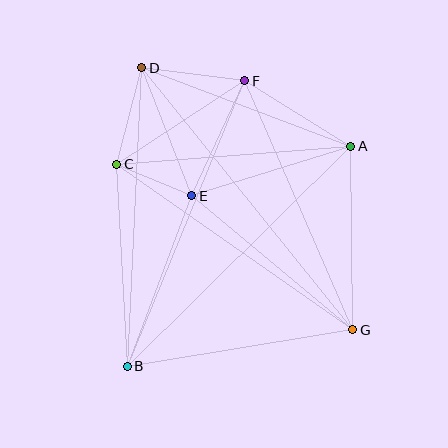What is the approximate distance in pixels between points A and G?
The distance between A and G is approximately 184 pixels.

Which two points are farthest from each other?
Points D and G are farthest from each other.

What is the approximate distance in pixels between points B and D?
The distance between B and D is approximately 299 pixels.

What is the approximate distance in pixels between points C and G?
The distance between C and G is approximately 289 pixels.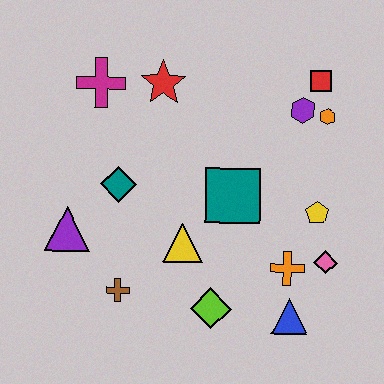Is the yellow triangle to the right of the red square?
No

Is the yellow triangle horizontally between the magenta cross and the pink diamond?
Yes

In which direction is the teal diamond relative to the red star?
The teal diamond is below the red star.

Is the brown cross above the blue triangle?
Yes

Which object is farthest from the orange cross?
The magenta cross is farthest from the orange cross.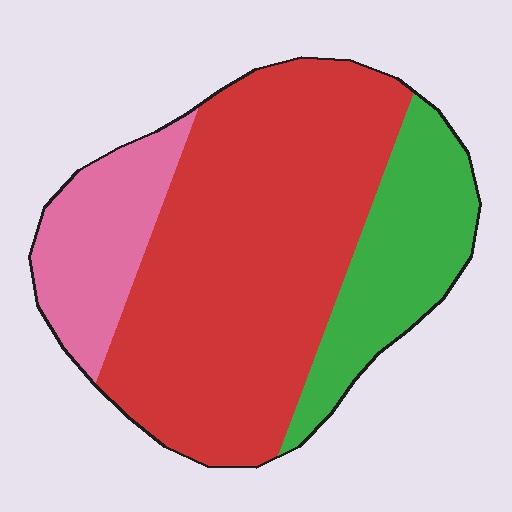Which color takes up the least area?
Pink, at roughly 15%.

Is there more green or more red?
Red.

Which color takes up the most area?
Red, at roughly 60%.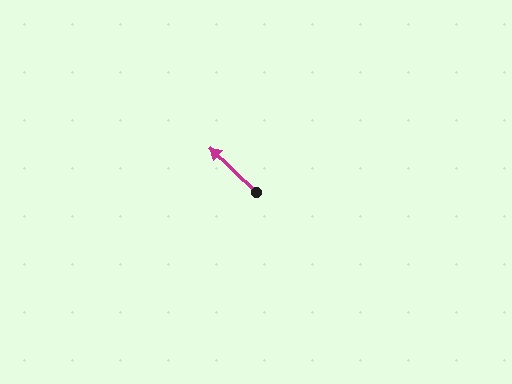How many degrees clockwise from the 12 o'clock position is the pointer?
Approximately 314 degrees.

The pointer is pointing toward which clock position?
Roughly 10 o'clock.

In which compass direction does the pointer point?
Northwest.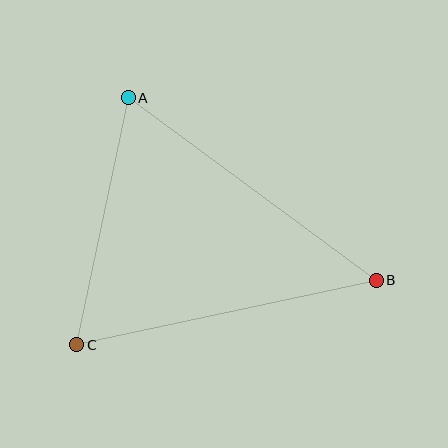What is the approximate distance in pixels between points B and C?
The distance between B and C is approximately 307 pixels.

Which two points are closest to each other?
Points A and C are closest to each other.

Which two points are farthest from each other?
Points A and B are farthest from each other.